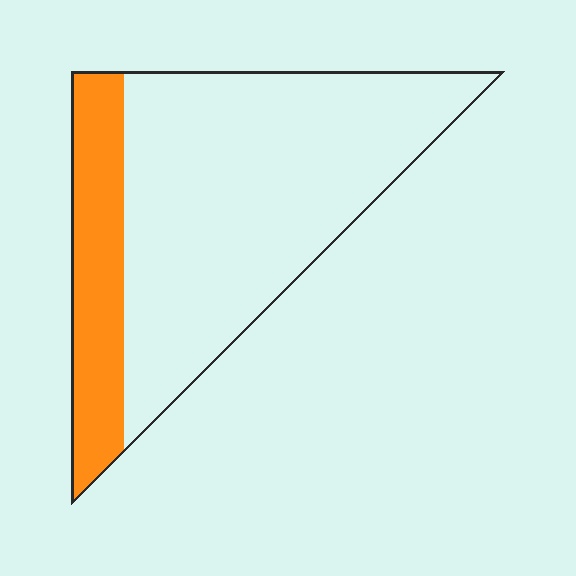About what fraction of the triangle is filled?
About one quarter (1/4).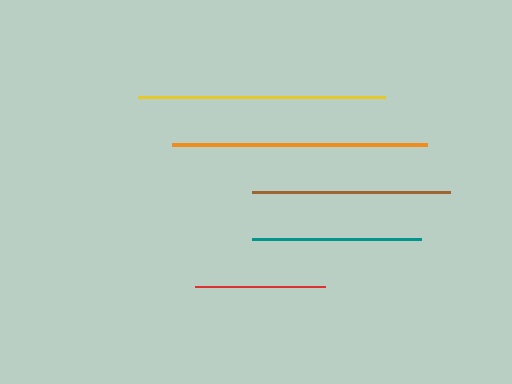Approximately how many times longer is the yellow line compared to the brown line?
The yellow line is approximately 1.3 times the length of the brown line.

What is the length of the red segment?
The red segment is approximately 130 pixels long.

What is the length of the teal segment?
The teal segment is approximately 168 pixels long.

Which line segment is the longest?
The orange line is the longest at approximately 255 pixels.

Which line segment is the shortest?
The red line is the shortest at approximately 130 pixels.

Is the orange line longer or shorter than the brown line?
The orange line is longer than the brown line.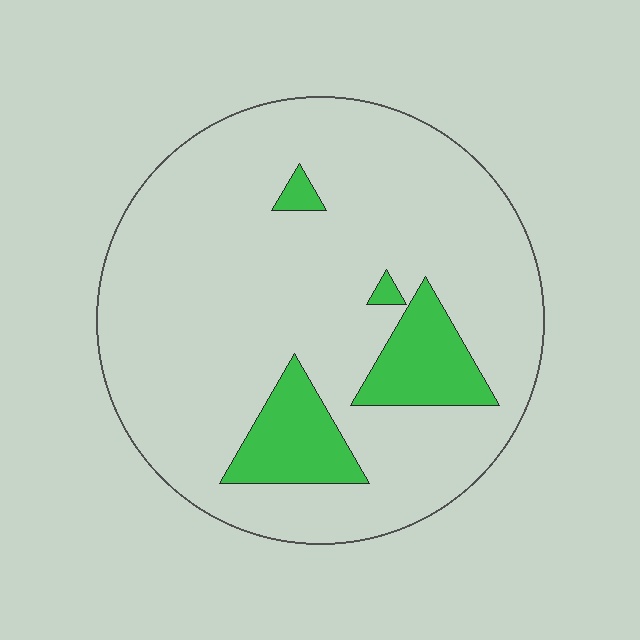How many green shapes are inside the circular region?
4.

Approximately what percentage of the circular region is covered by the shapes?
Approximately 15%.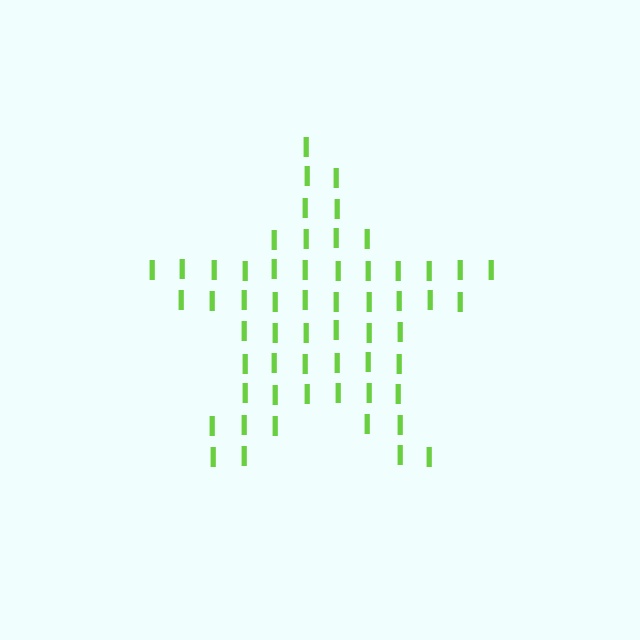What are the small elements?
The small elements are letter I's.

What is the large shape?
The large shape is a star.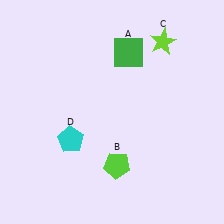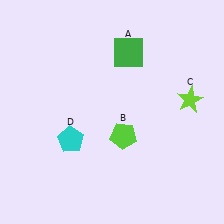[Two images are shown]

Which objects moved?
The objects that moved are: the lime pentagon (B), the lime star (C).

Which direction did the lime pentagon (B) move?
The lime pentagon (B) moved up.